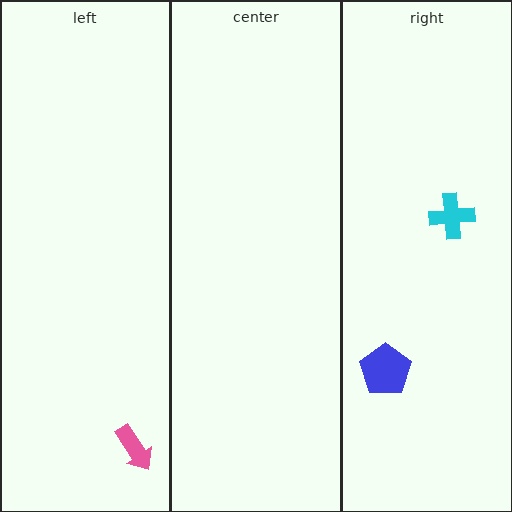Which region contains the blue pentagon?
The right region.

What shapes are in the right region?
The blue pentagon, the cyan cross.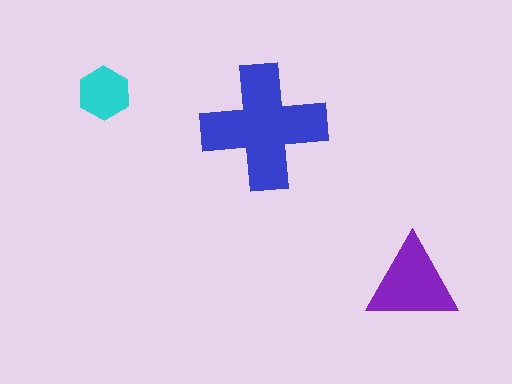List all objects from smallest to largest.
The cyan hexagon, the purple triangle, the blue cross.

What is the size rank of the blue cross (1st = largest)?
1st.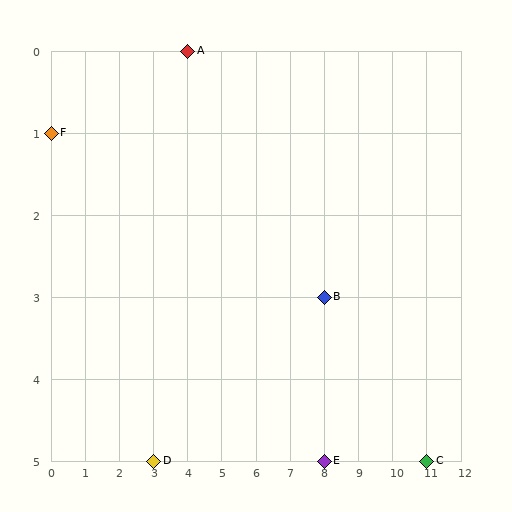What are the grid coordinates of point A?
Point A is at grid coordinates (4, 0).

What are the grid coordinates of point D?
Point D is at grid coordinates (3, 5).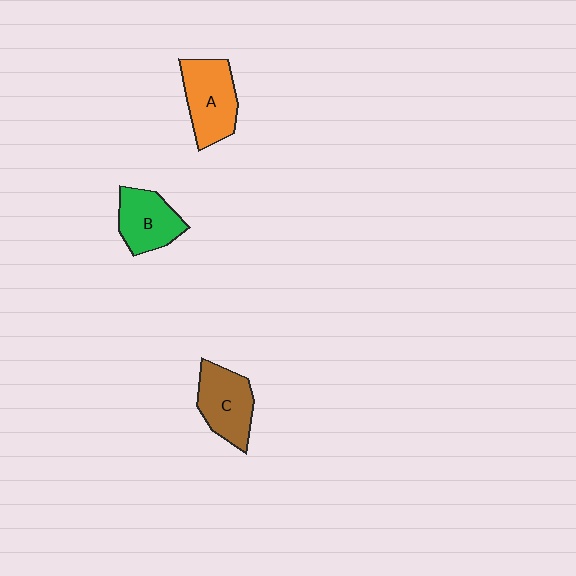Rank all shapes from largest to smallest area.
From largest to smallest: A (orange), C (brown), B (green).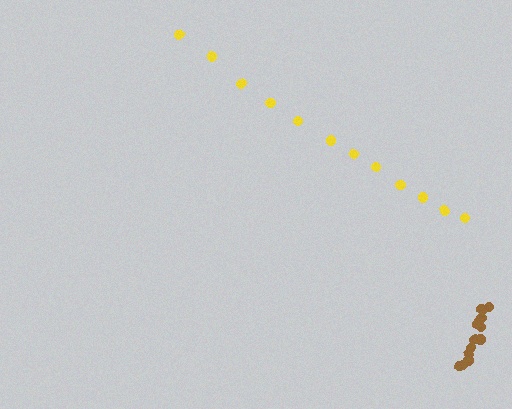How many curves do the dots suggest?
There are 2 distinct paths.